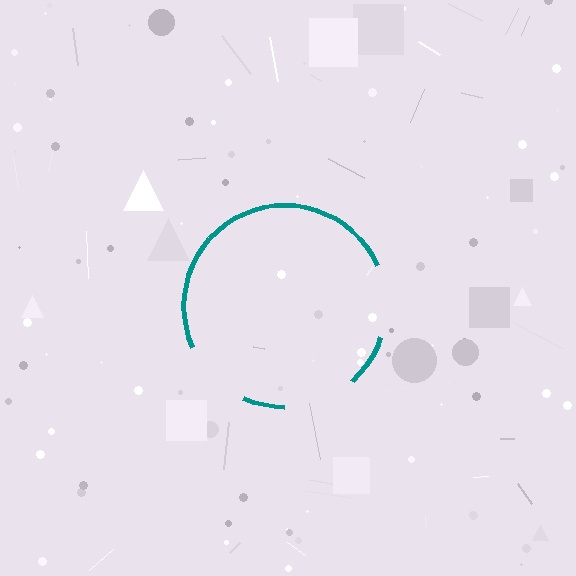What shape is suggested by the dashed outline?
The dashed outline suggests a circle.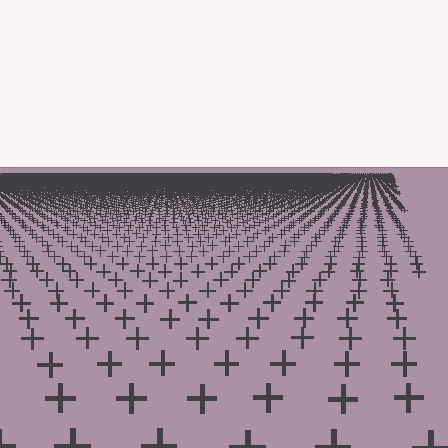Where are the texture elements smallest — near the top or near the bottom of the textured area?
Near the top.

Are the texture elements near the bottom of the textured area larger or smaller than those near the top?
Larger. Near the bottom, elements are closer to the viewer and appear at a bigger on-screen size.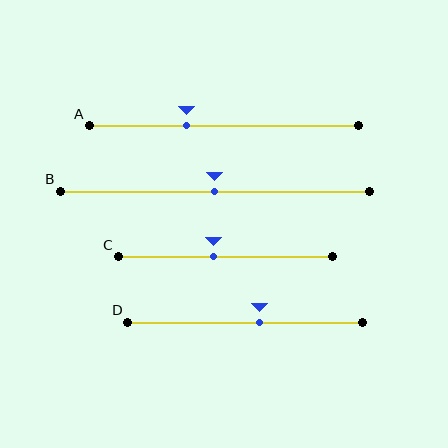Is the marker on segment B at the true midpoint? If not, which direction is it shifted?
Yes, the marker on segment B is at the true midpoint.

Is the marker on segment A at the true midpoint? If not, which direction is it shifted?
No, the marker on segment A is shifted to the left by about 14% of the segment length.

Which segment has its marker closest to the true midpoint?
Segment B has its marker closest to the true midpoint.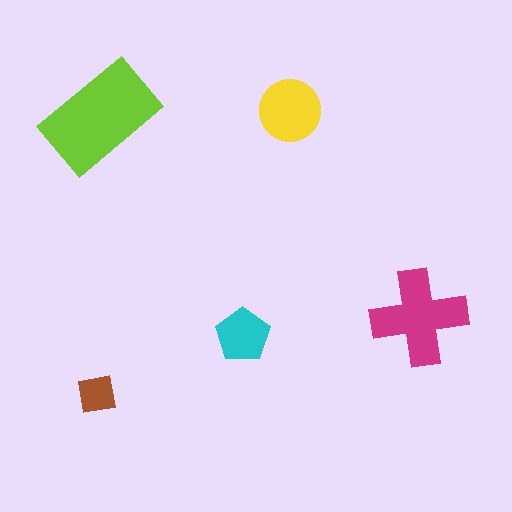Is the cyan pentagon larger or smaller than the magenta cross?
Smaller.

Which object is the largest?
The lime rectangle.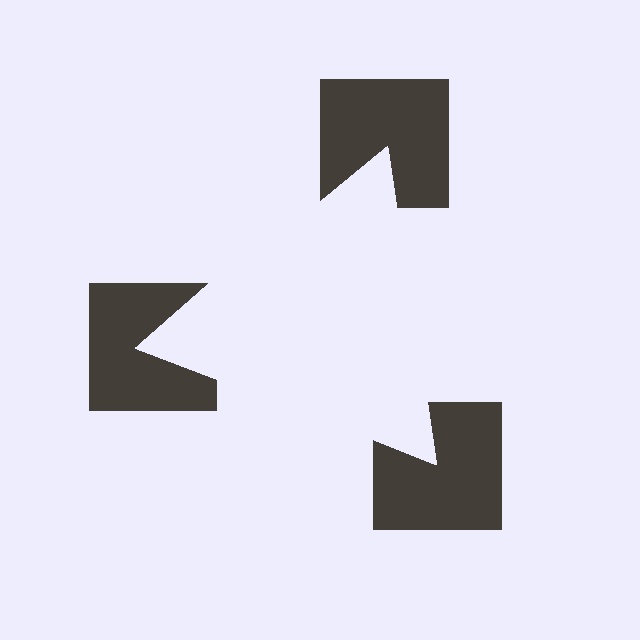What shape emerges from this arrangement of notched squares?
An illusory triangle — its edges are inferred from the aligned wedge cuts in the notched squares, not physically drawn.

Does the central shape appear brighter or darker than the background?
It typically appears slightly brighter than the background, even though no actual brightness change is drawn.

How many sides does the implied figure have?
3 sides.